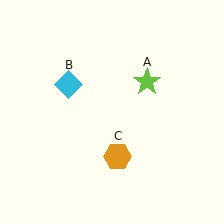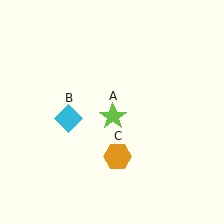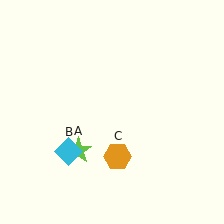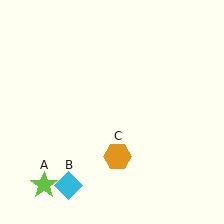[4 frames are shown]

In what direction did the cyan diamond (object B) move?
The cyan diamond (object B) moved down.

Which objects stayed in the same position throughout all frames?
Orange hexagon (object C) remained stationary.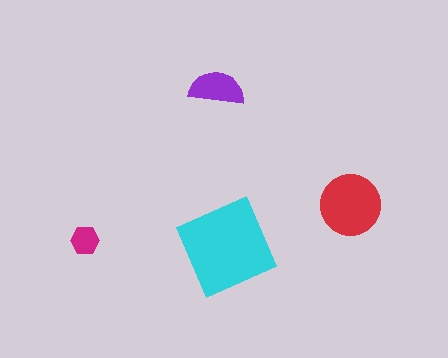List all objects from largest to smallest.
The cyan diamond, the red circle, the purple semicircle, the magenta hexagon.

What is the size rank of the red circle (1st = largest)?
2nd.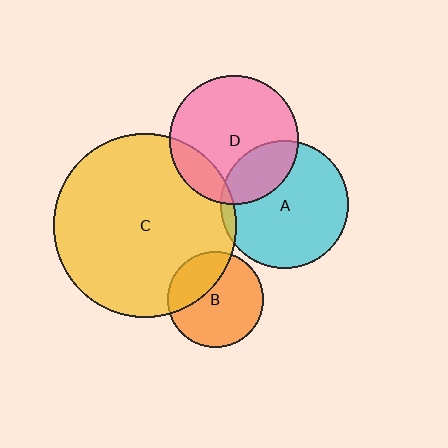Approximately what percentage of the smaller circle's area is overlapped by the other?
Approximately 15%.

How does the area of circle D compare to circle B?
Approximately 1.8 times.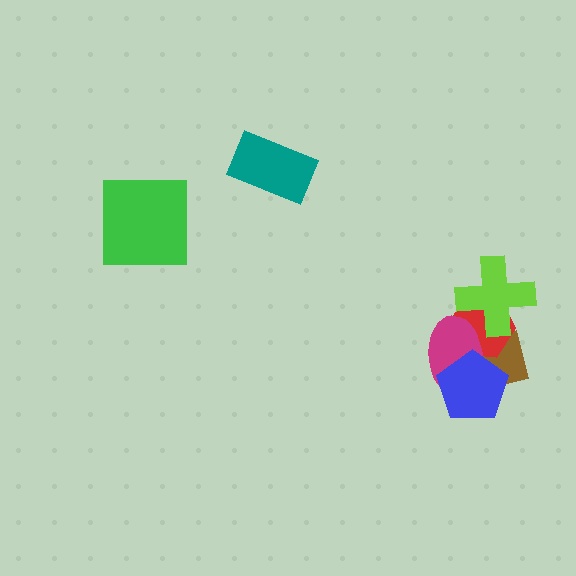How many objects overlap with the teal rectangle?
0 objects overlap with the teal rectangle.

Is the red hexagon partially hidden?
Yes, it is partially covered by another shape.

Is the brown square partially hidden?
Yes, it is partially covered by another shape.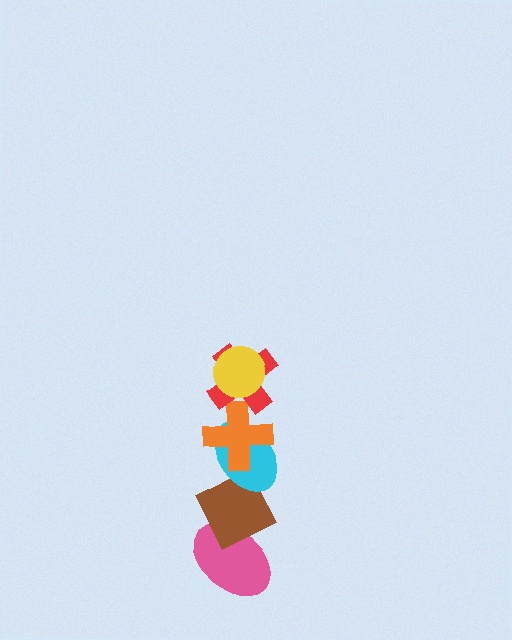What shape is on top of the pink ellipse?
The brown diamond is on top of the pink ellipse.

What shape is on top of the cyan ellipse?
The orange cross is on top of the cyan ellipse.